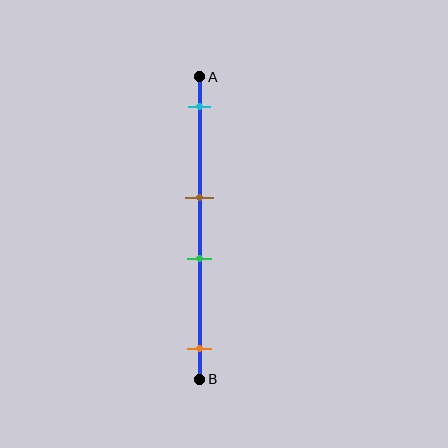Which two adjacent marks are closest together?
The brown and green marks are the closest adjacent pair.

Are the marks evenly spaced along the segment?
No, the marks are not evenly spaced.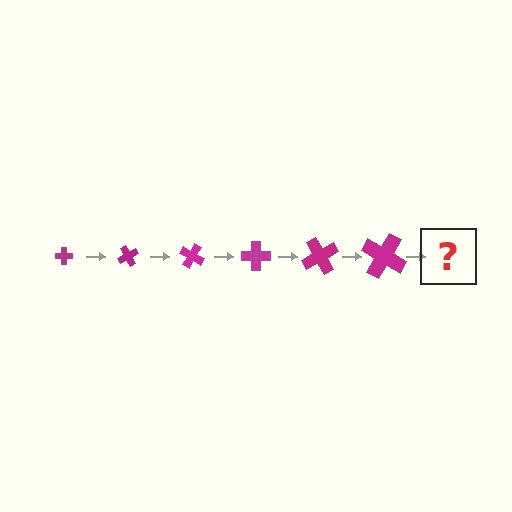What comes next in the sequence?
The next element should be a cross, larger than the previous one and rotated 360 degrees from the start.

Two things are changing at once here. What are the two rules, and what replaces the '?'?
The two rules are that the cross grows larger each step and it rotates 60 degrees each step. The '?' should be a cross, larger than the previous one and rotated 360 degrees from the start.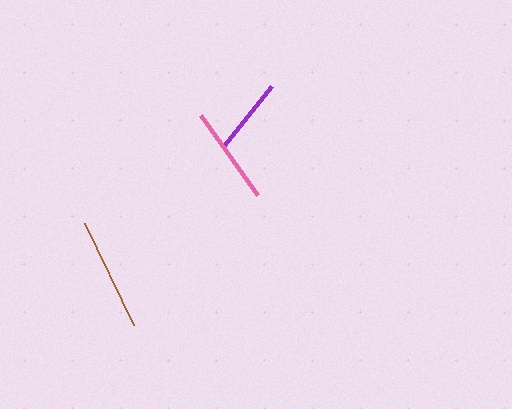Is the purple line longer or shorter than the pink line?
The pink line is longer than the purple line.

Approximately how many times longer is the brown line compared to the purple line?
The brown line is approximately 1.5 times the length of the purple line.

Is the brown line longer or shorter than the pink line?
The brown line is longer than the pink line.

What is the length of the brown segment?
The brown segment is approximately 113 pixels long.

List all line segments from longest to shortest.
From longest to shortest: brown, pink, purple.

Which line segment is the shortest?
The purple line is the shortest at approximately 77 pixels.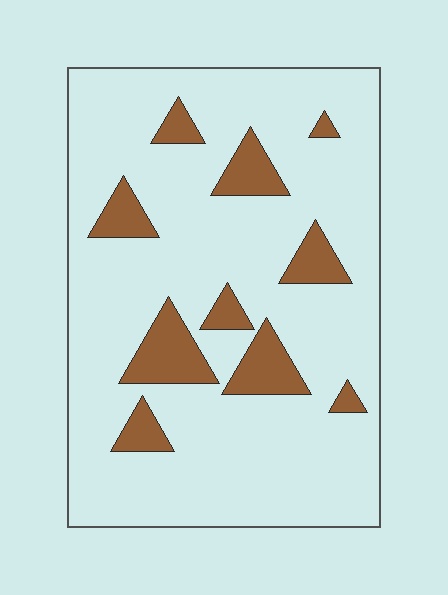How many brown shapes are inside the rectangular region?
10.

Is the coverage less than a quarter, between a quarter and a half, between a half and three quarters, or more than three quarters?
Less than a quarter.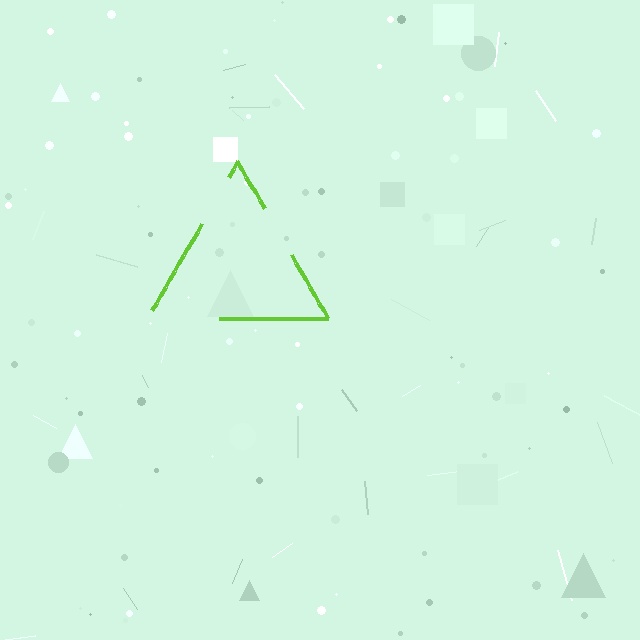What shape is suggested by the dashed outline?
The dashed outline suggests a triangle.